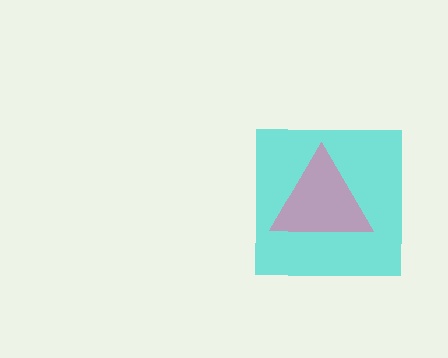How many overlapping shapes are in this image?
There are 2 overlapping shapes in the image.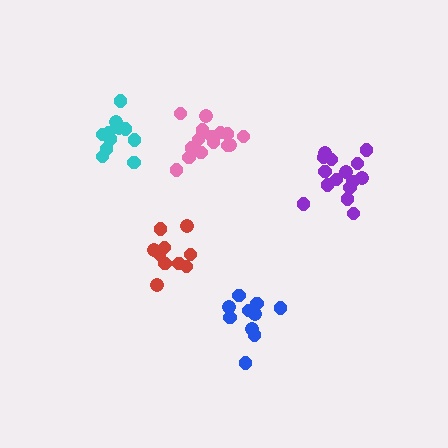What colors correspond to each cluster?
The clusters are colored: cyan, purple, red, blue, pink.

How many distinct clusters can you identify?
There are 5 distinct clusters.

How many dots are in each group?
Group 1: 11 dots, Group 2: 15 dots, Group 3: 11 dots, Group 4: 10 dots, Group 5: 15 dots (62 total).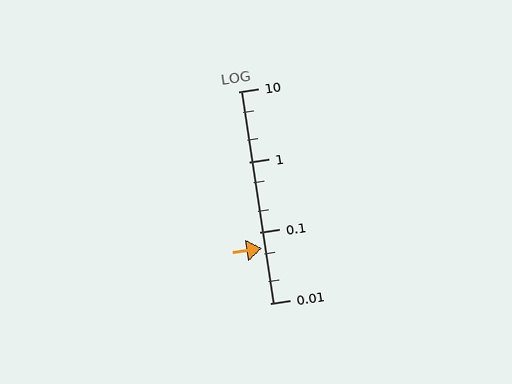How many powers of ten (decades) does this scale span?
The scale spans 3 decades, from 0.01 to 10.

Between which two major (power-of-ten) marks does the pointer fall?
The pointer is between 0.01 and 0.1.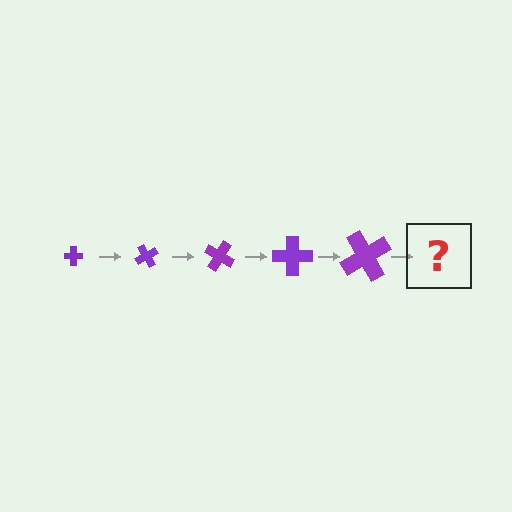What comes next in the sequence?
The next element should be a cross, larger than the previous one and rotated 300 degrees from the start.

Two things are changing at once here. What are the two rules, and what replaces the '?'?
The two rules are that the cross grows larger each step and it rotates 60 degrees each step. The '?' should be a cross, larger than the previous one and rotated 300 degrees from the start.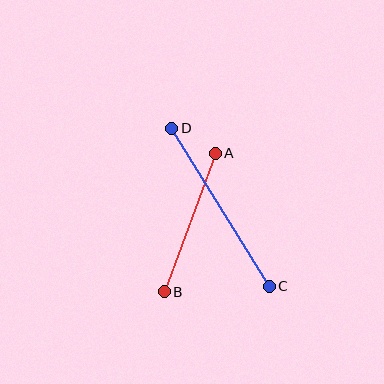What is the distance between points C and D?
The distance is approximately 186 pixels.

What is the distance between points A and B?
The distance is approximately 148 pixels.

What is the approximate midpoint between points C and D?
The midpoint is at approximately (220, 207) pixels.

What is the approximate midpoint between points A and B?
The midpoint is at approximately (190, 222) pixels.